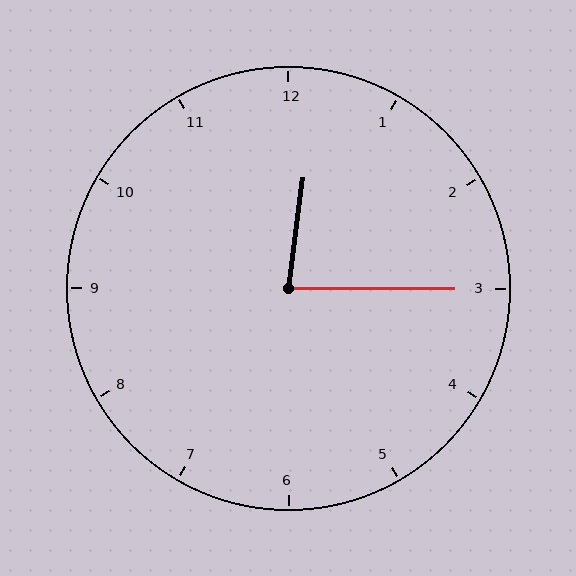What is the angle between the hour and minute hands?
Approximately 82 degrees.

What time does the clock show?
12:15.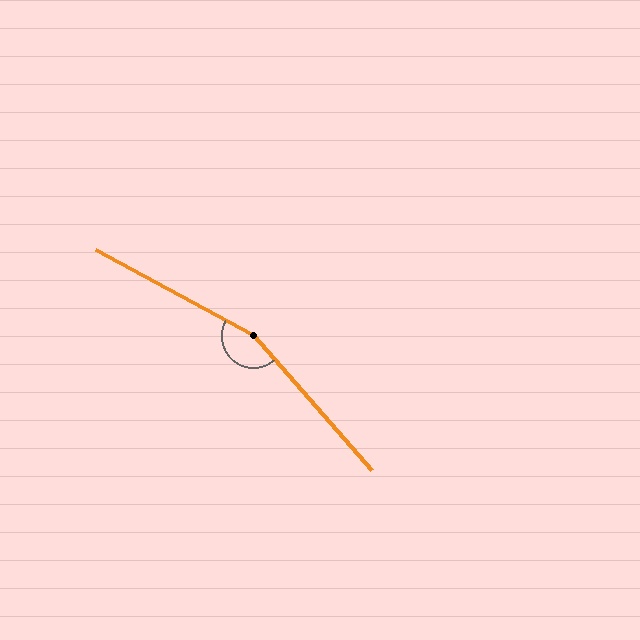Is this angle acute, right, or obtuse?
It is obtuse.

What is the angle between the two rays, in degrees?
Approximately 160 degrees.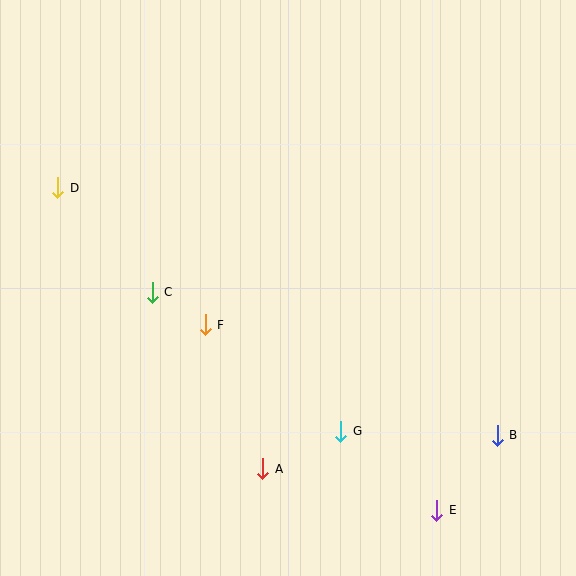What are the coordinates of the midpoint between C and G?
The midpoint between C and G is at (246, 362).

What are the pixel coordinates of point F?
Point F is at (205, 325).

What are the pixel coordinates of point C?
Point C is at (152, 292).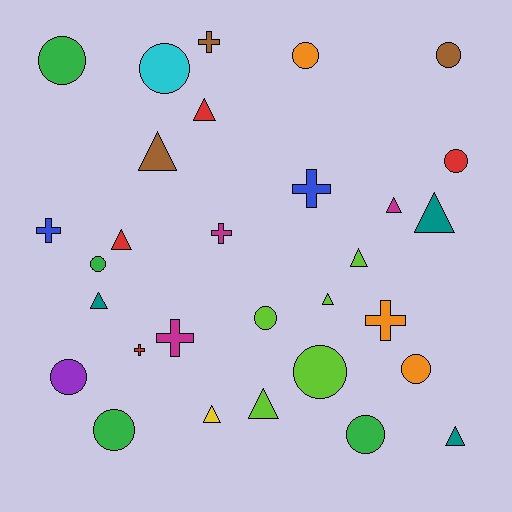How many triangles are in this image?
There are 11 triangles.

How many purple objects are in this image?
There is 1 purple object.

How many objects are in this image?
There are 30 objects.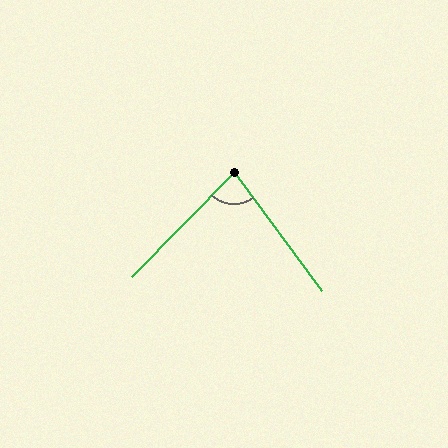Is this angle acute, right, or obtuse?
It is acute.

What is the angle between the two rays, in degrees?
Approximately 81 degrees.